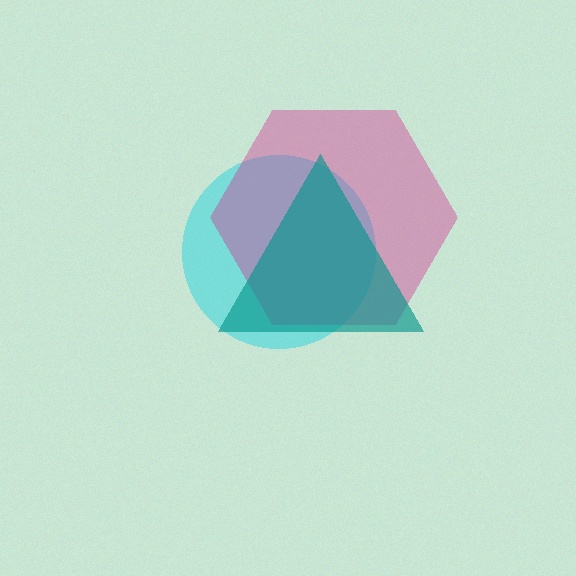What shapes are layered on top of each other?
The layered shapes are: a cyan circle, a magenta hexagon, a teal triangle.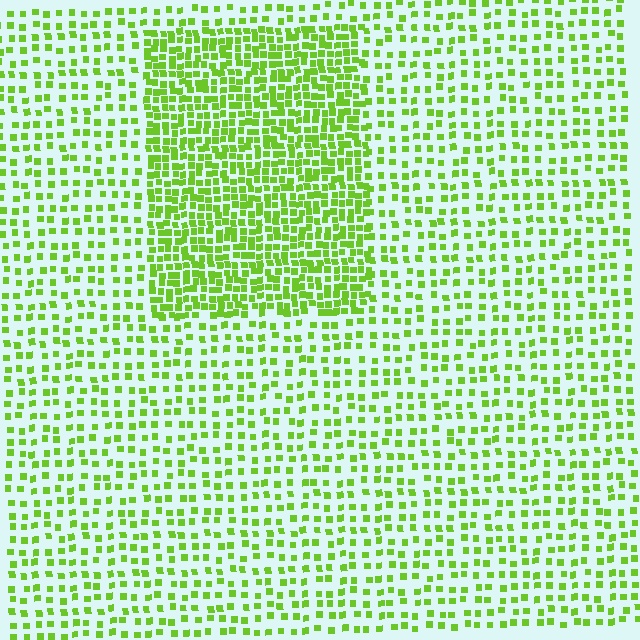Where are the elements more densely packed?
The elements are more densely packed inside the rectangle boundary.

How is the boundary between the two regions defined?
The boundary is defined by a change in element density (approximately 2.2x ratio). All elements are the same color, size, and shape.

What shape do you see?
I see a rectangle.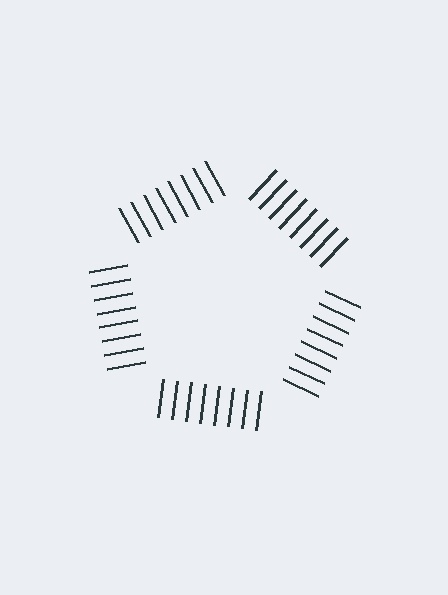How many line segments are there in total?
40 — 8 along each of the 5 edges.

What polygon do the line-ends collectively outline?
An illusory pentagon — the line segments terminate on its edges but no continuous stroke is drawn.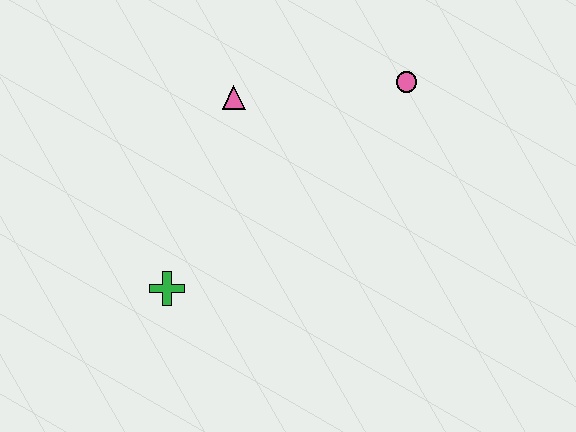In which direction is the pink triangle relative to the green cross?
The pink triangle is above the green cross.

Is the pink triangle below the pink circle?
Yes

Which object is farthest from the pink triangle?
The green cross is farthest from the pink triangle.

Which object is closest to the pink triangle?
The pink circle is closest to the pink triangle.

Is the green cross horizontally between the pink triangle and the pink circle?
No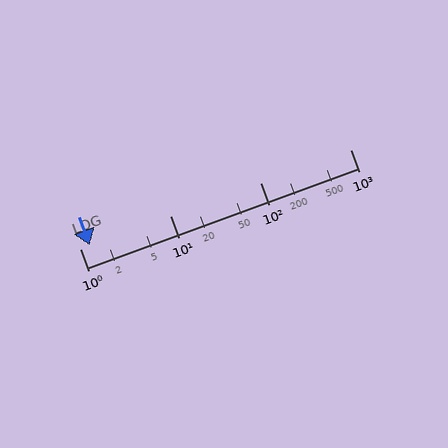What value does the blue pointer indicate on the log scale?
The pointer indicates approximately 1.3.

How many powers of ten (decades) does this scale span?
The scale spans 3 decades, from 1 to 1000.